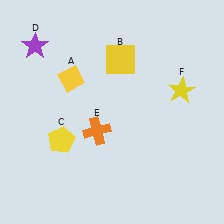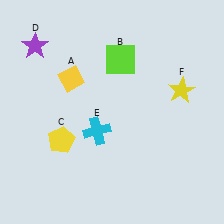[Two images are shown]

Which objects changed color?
B changed from yellow to lime. E changed from orange to cyan.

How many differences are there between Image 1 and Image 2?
There are 2 differences between the two images.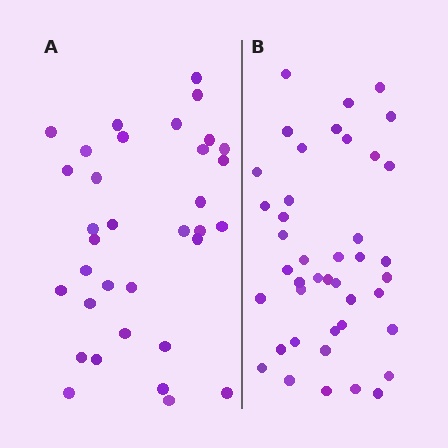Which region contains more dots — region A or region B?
Region B (the right region) has more dots.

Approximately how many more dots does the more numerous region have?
Region B has roughly 8 or so more dots than region A.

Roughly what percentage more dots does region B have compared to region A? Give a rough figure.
About 25% more.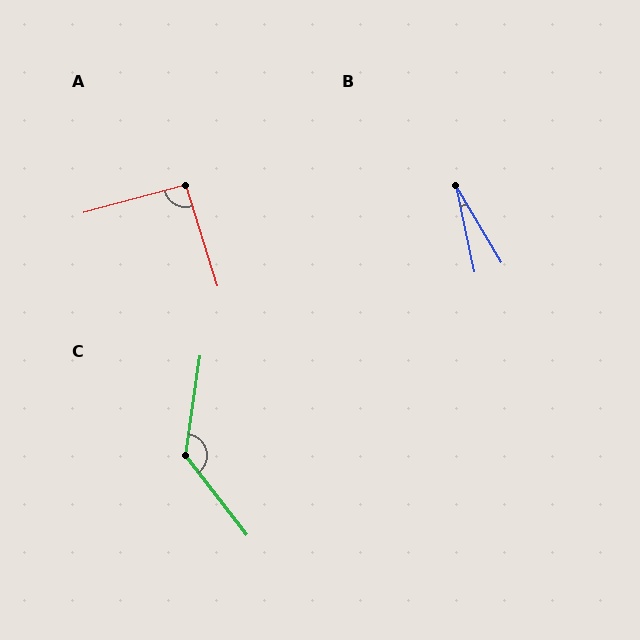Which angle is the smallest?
B, at approximately 19 degrees.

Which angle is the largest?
C, at approximately 134 degrees.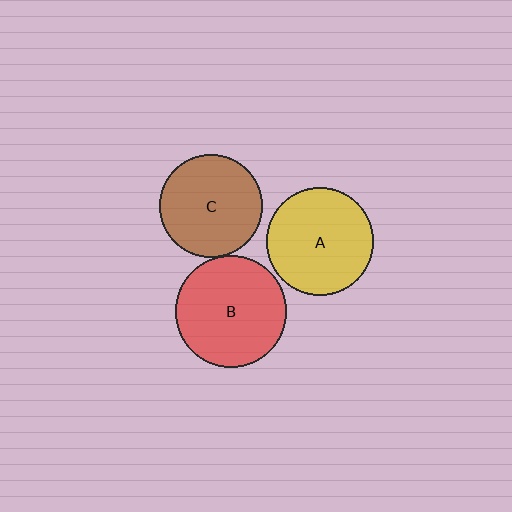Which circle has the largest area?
Circle B (red).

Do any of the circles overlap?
No, none of the circles overlap.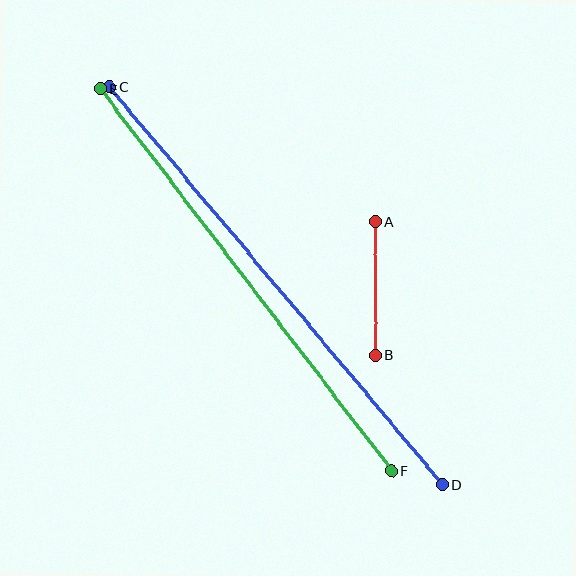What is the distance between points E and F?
The distance is approximately 480 pixels.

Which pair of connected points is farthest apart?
Points C and D are farthest apart.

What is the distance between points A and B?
The distance is approximately 133 pixels.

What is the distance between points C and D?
The distance is approximately 519 pixels.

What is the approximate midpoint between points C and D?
The midpoint is at approximately (276, 286) pixels.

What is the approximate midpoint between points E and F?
The midpoint is at approximately (246, 280) pixels.